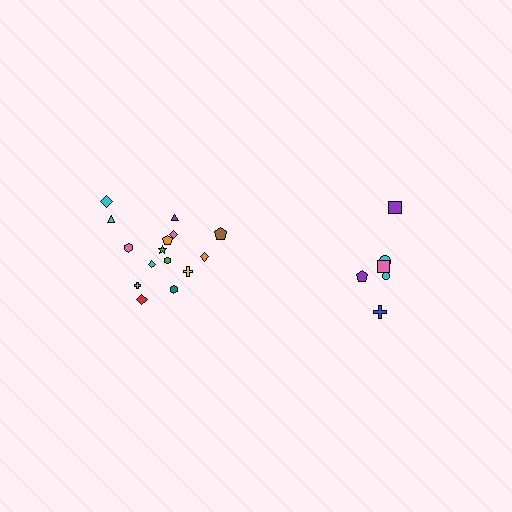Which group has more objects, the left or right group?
The left group.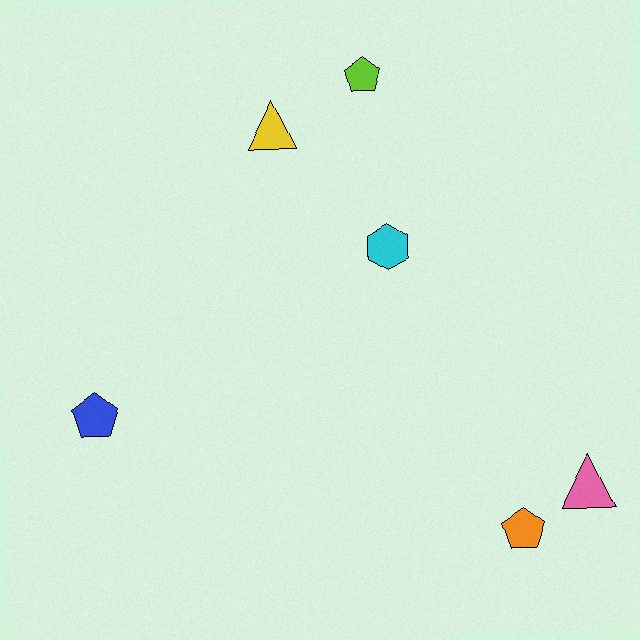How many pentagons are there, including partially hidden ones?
There are 3 pentagons.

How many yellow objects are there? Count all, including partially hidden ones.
There is 1 yellow object.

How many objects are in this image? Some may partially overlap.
There are 6 objects.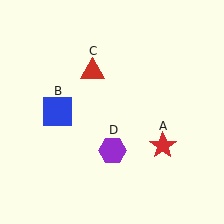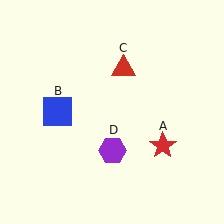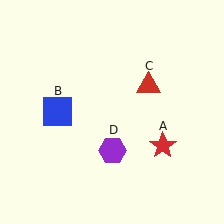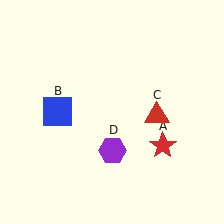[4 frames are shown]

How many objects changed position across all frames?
1 object changed position: red triangle (object C).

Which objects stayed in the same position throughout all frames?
Red star (object A) and blue square (object B) and purple hexagon (object D) remained stationary.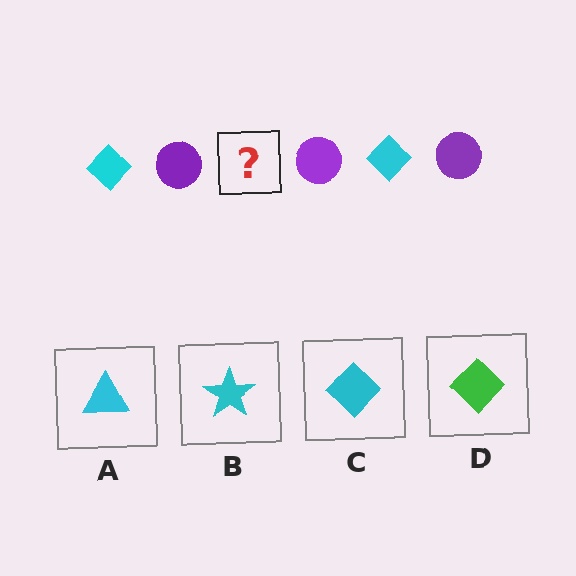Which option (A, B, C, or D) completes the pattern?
C.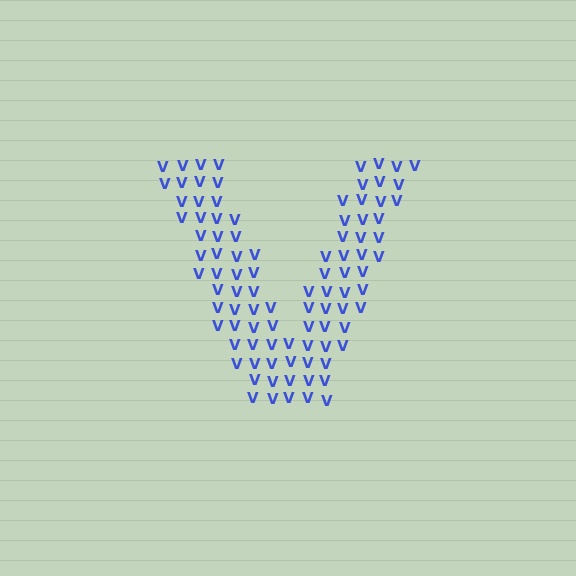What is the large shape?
The large shape is the letter V.